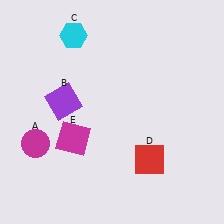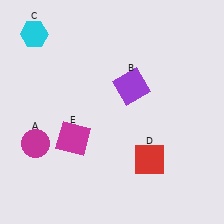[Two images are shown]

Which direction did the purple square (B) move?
The purple square (B) moved right.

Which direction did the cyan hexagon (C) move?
The cyan hexagon (C) moved left.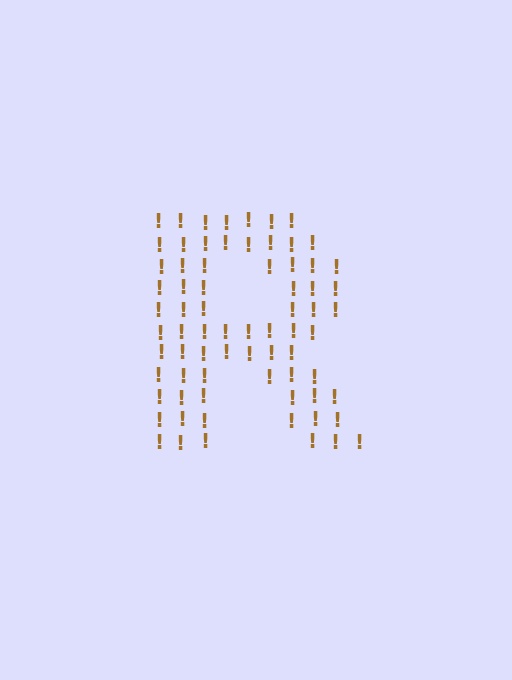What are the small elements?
The small elements are exclamation marks.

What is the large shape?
The large shape is the letter R.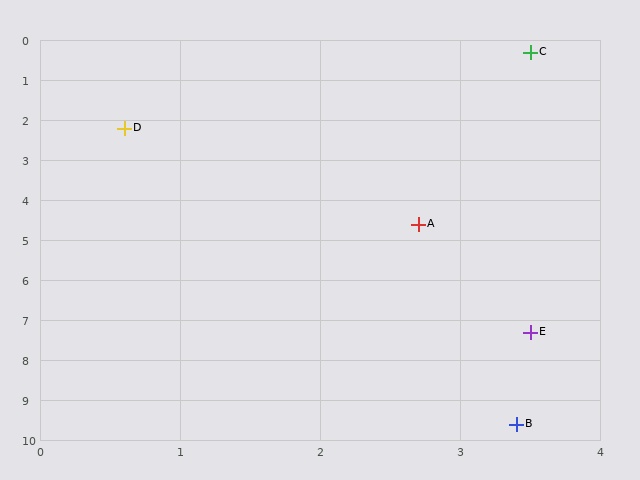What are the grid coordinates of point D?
Point D is at approximately (0.6, 2.2).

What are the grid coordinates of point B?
Point B is at approximately (3.4, 9.6).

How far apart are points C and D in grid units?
Points C and D are about 3.5 grid units apart.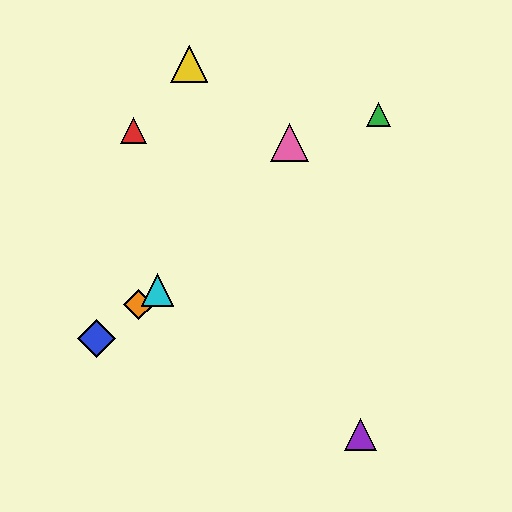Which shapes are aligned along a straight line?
The blue diamond, the green triangle, the orange diamond, the cyan triangle are aligned along a straight line.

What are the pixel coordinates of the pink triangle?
The pink triangle is at (290, 143).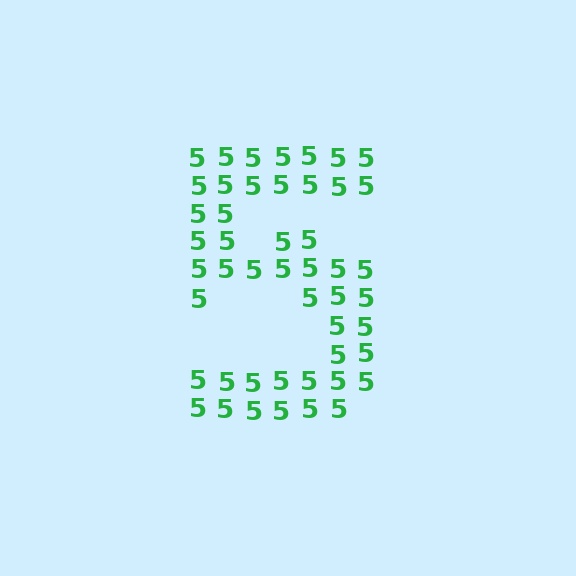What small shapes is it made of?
It is made of small digit 5's.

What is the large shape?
The large shape is the digit 5.